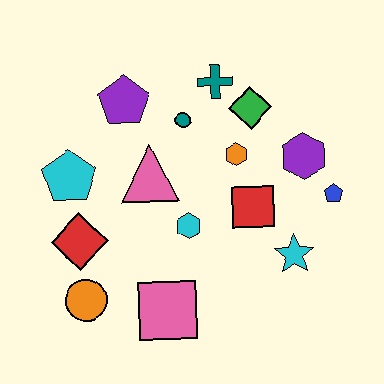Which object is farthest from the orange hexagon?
The orange circle is farthest from the orange hexagon.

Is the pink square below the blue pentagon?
Yes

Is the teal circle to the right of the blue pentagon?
No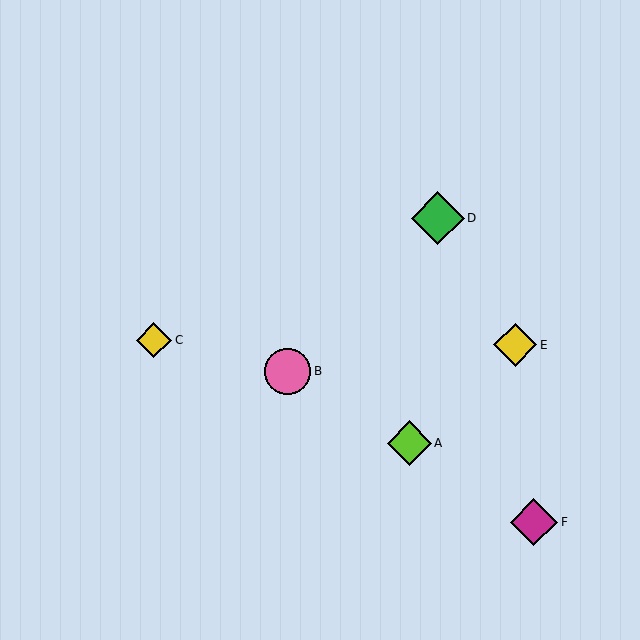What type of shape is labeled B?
Shape B is a pink circle.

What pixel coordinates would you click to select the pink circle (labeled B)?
Click at (288, 371) to select the pink circle B.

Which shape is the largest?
The green diamond (labeled D) is the largest.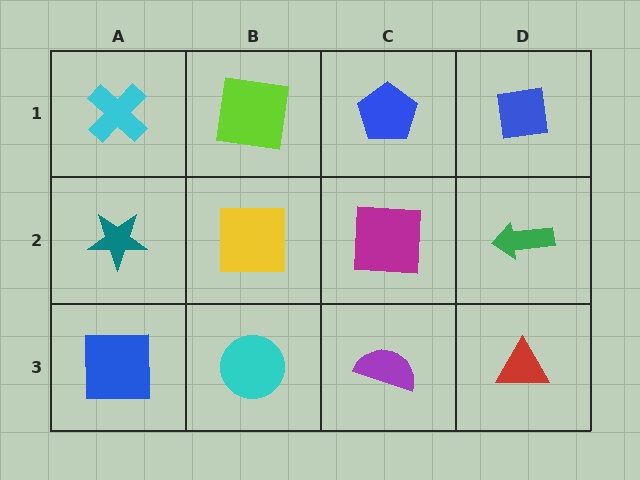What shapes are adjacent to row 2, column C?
A blue pentagon (row 1, column C), a purple semicircle (row 3, column C), a yellow square (row 2, column B), a green arrow (row 2, column D).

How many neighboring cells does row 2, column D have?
3.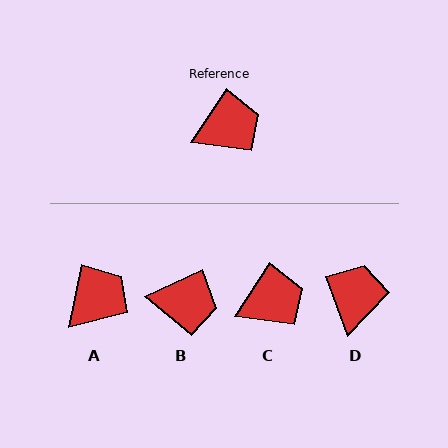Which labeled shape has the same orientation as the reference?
C.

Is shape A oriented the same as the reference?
No, it is off by about 22 degrees.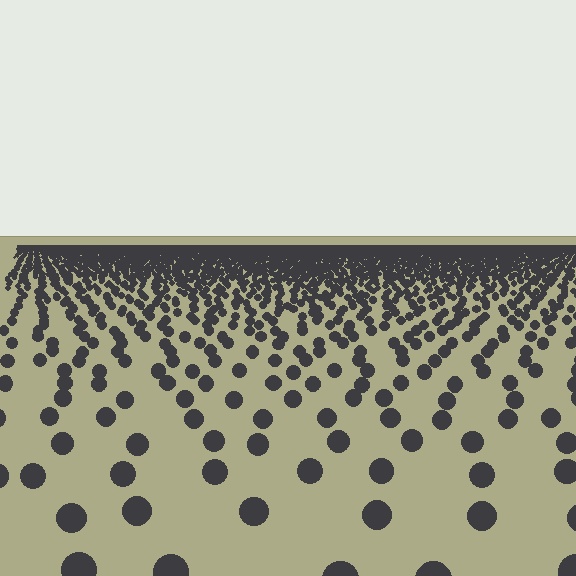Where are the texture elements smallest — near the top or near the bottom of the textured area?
Near the top.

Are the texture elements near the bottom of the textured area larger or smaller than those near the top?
Larger. Near the bottom, elements are closer to the viewer and appear at a bigger on-screen size.